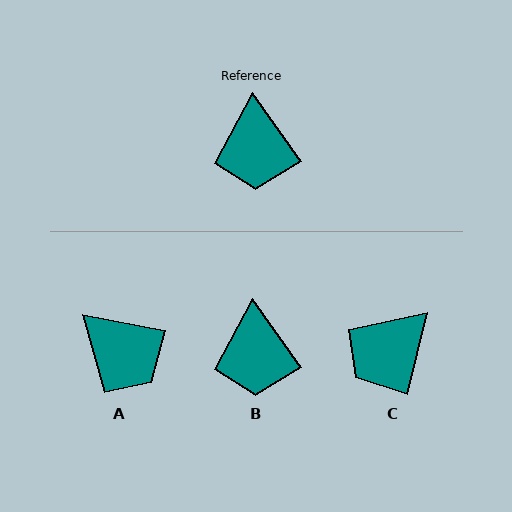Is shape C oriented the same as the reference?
No, it is off by about 49 degrees.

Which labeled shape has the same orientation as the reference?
B.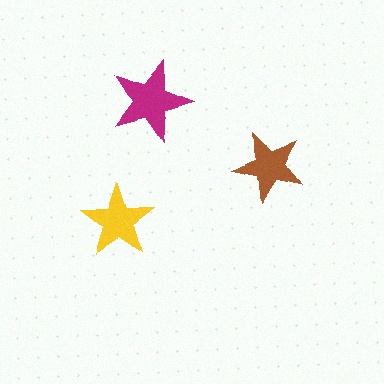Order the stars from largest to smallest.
the magenta one, the yellow one, the brown one.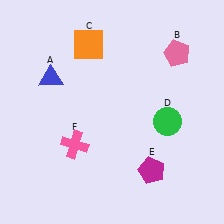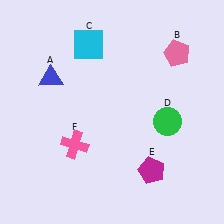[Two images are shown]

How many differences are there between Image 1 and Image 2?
There is 1 difference between the two images.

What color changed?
The square (C) changed from orange in Image 1 to cyan in Image 2.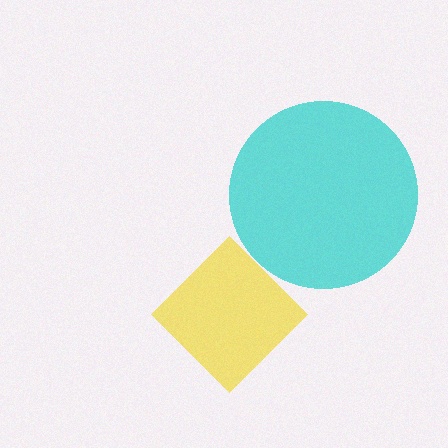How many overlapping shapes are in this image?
There are 2 overlapping shapes in the image.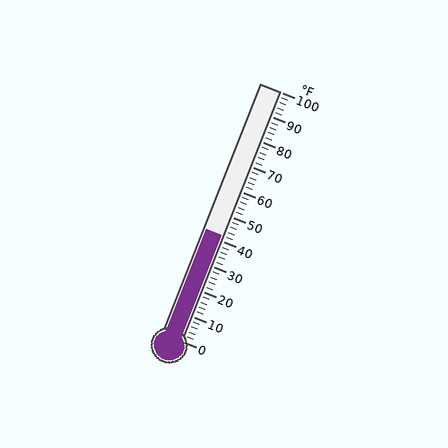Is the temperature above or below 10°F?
The temperature is above 10°F.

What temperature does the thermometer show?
The thermometer shows approximately 42°F.